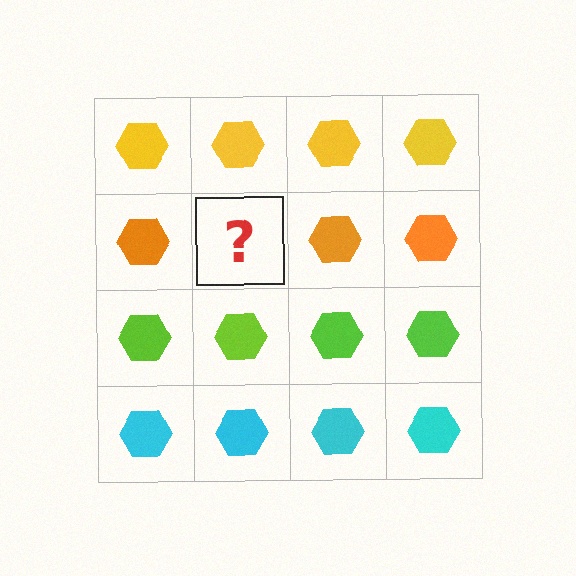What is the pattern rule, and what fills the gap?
The rule is that each row has a consistent color. The gap should be filled with an orange hexagon.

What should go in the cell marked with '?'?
The missing cell should contain an orange hexagon.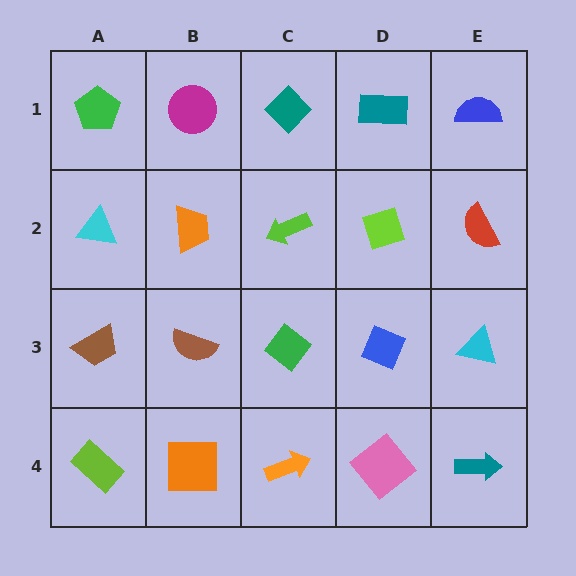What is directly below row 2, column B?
A brown semicircle.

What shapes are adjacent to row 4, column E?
A cyan triangle (row 3, column E), a pink diamond (row 4, column D).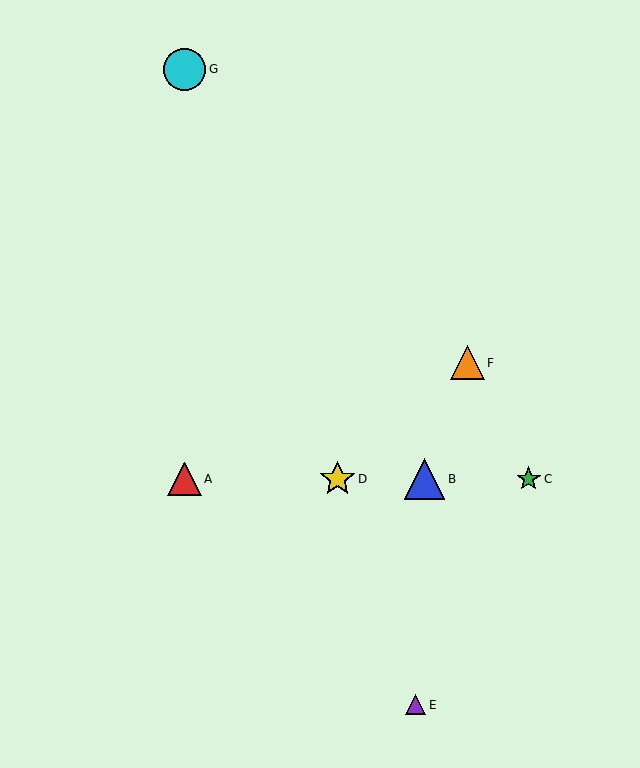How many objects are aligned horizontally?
4 objects (A, B, C, D) are aligned horizontally.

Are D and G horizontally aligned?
No, D is at y≈479 and G is at y≈69.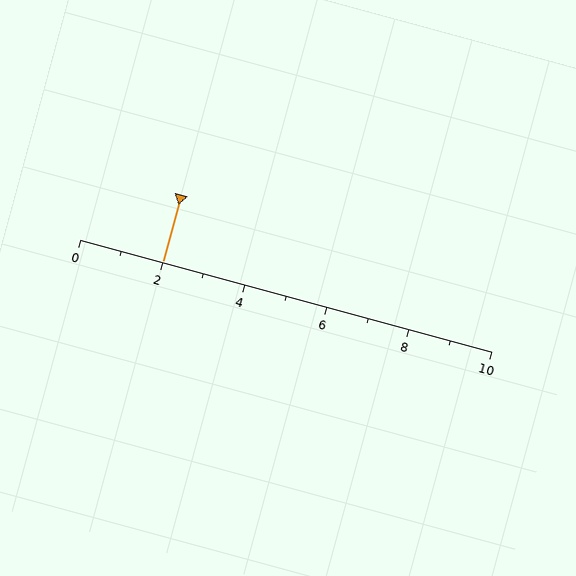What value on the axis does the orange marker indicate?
The marker indicates approximately 2.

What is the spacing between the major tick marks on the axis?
The major ticks are spaced 2 apart.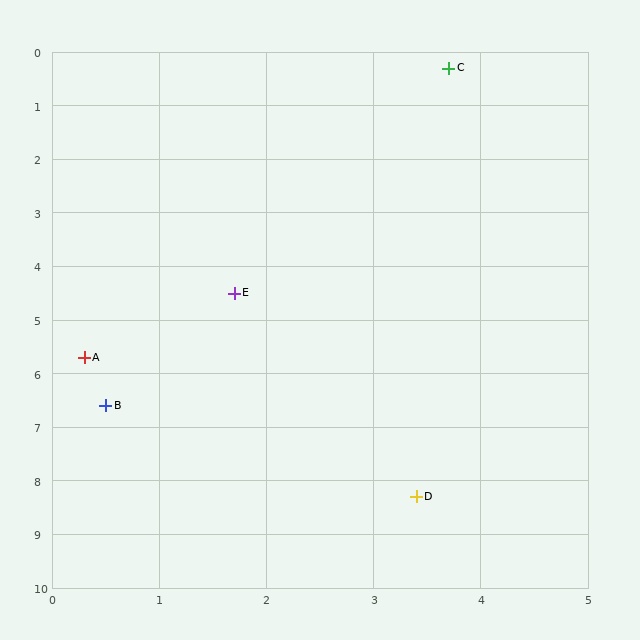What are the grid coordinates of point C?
Point C is at approximately (3.7, 0.3).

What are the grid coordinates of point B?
Point B is at approximately (0.5, 6.6).